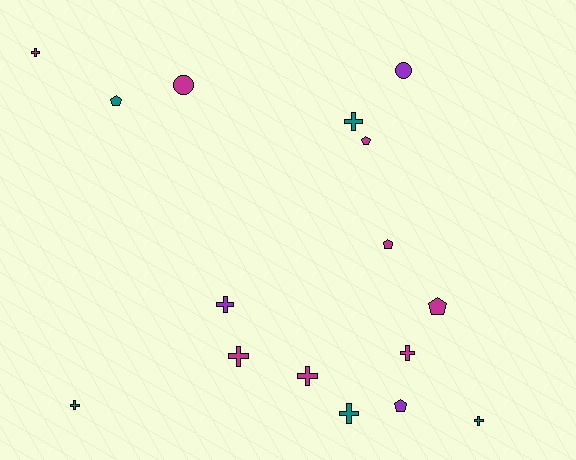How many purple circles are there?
There is 1 purple circle.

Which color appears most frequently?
Magenta, with 8 objects.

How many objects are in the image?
There are 16 objects.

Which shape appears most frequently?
Cross, with 9 objects.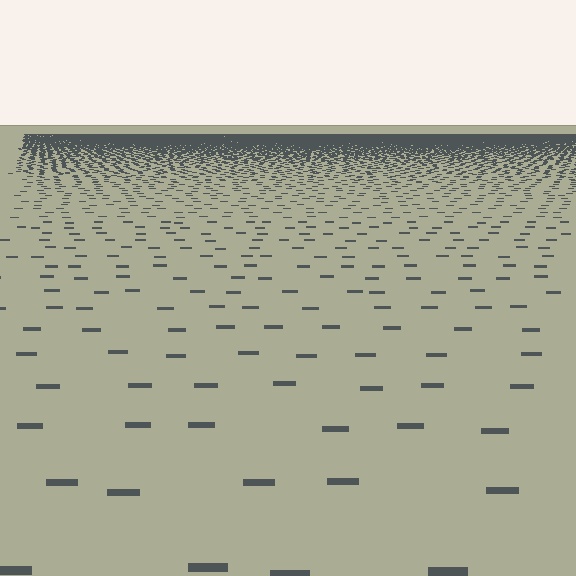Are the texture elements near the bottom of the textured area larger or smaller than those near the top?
Larger. Near the bottom, elements are closer to the viewer and appear at a bigger on-screen size.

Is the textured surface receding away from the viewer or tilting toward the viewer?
The surface is receding away from the viewer. Texture elements get smaller and denser toward the top.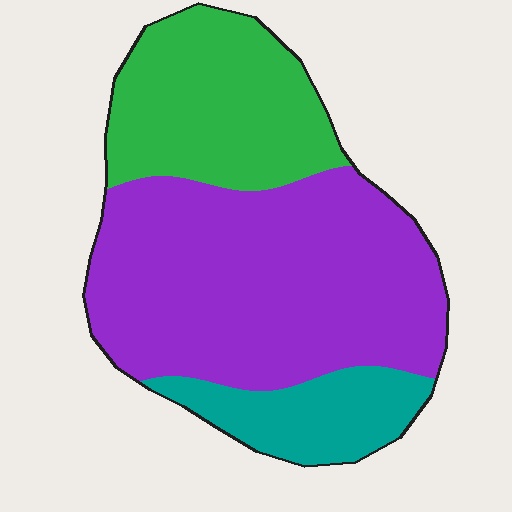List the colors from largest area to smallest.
From largest to smallest: purple, green, teal.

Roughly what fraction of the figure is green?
Green takes up about one quarter (1/4) of the figure.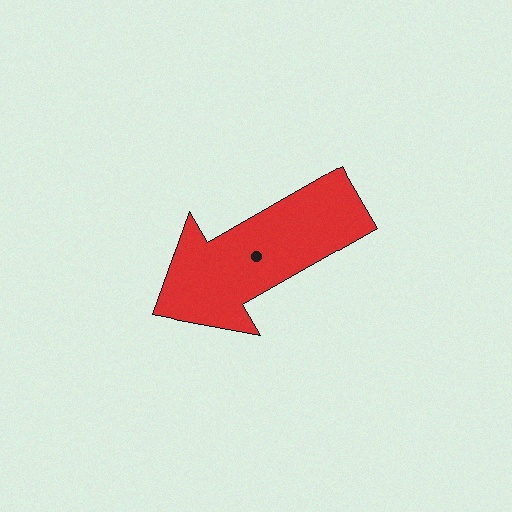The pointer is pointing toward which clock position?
Roughly 8 o'clock.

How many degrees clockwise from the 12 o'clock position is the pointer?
Approximately 240 degrees.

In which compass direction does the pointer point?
Southwest.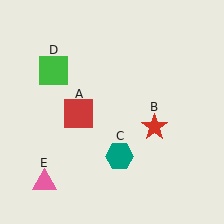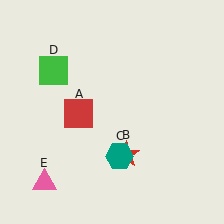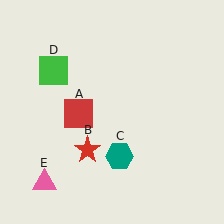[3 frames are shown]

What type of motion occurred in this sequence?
The red star (object B) rotated clockwise around the center of the scene.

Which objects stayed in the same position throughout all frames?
Red square (object A) and teal hexagon (object C) and green square (object D) and pink triangle (object E) remained stationary.